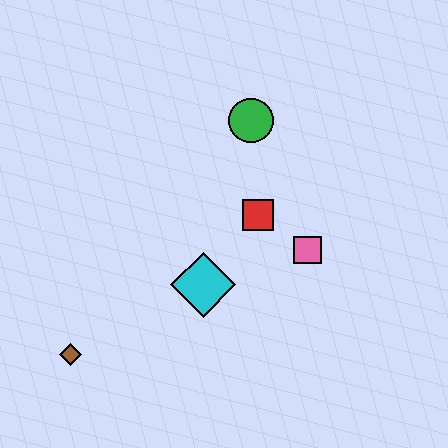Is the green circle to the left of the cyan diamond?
No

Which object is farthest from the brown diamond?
The green circle is farthest from the brown diamond.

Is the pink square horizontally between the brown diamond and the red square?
No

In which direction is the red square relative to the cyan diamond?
The red square is above the cyan diamond.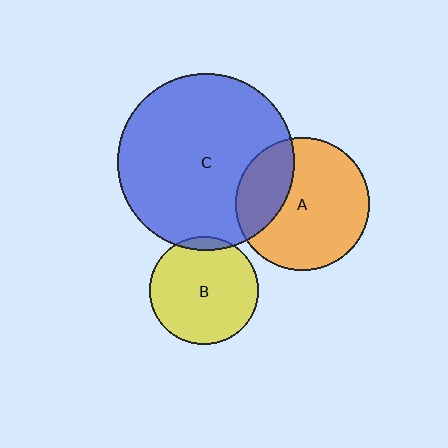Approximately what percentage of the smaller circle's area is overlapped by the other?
Approximately 5%.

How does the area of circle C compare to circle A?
Approximately 1.8 times.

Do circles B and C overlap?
Yes.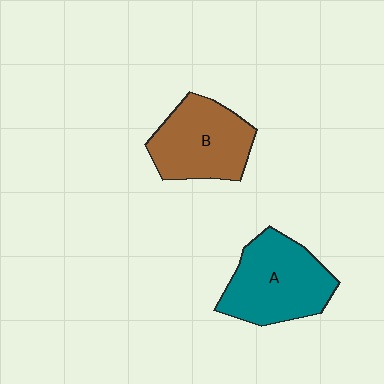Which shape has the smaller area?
Shape B (brown).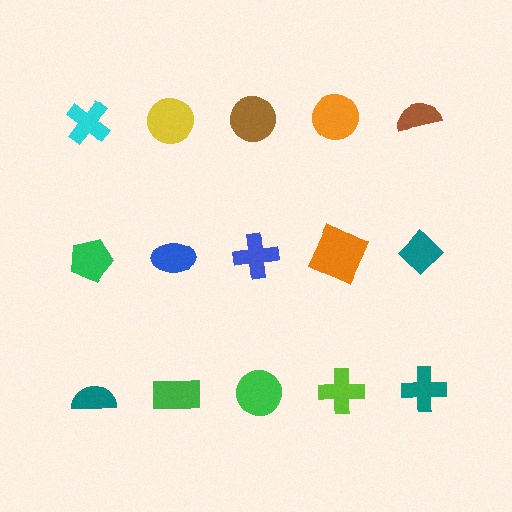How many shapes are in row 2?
5 shapes.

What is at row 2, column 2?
A blue ellipse.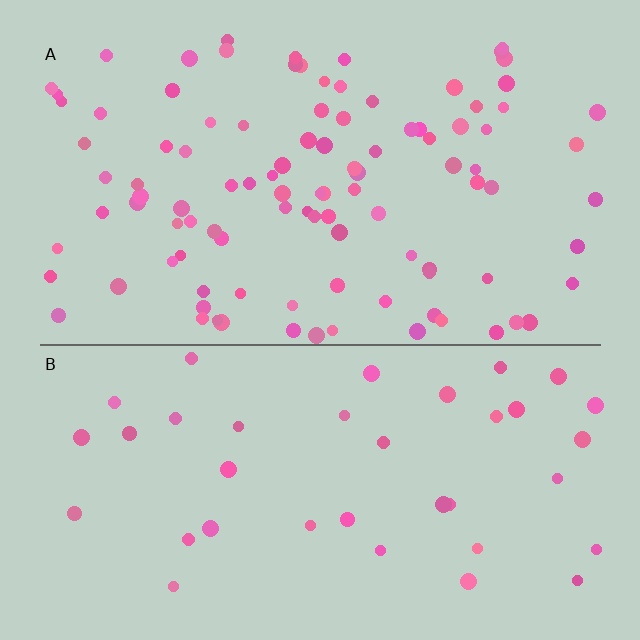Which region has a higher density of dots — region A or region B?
A (the top).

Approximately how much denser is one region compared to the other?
Approximately 2.7× — region A over region B.